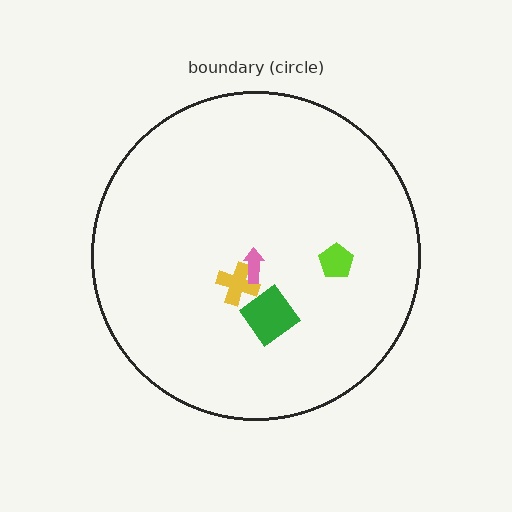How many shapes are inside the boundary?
4 inside, 0 outside.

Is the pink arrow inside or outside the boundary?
Inside.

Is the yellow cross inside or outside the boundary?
Inside.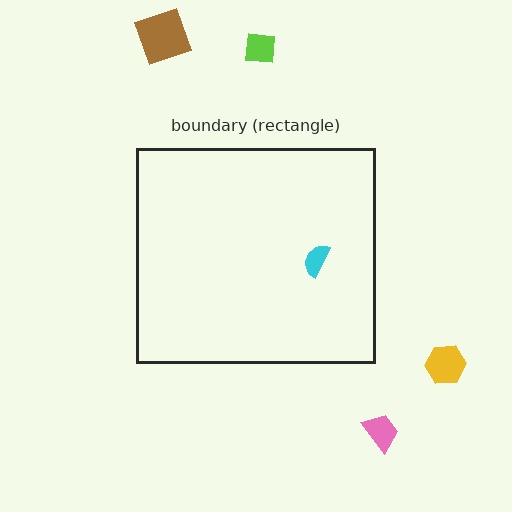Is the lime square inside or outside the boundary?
Outside.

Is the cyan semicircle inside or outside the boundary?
Inside.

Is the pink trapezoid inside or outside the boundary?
Outside.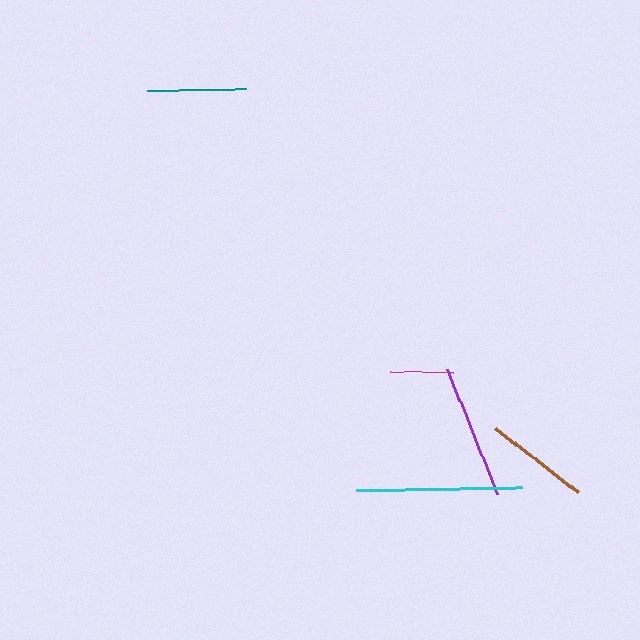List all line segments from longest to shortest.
From longest to shortest: cyan, purple, brown, teal, magenta.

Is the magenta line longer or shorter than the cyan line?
The cyan line is longer than the magenta line.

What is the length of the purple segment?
The purple segment is approximately 135 pixels long.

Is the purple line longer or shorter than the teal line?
The purple line is longer than the teal line.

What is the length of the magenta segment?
The magenta segment is approximately 62 pixels long.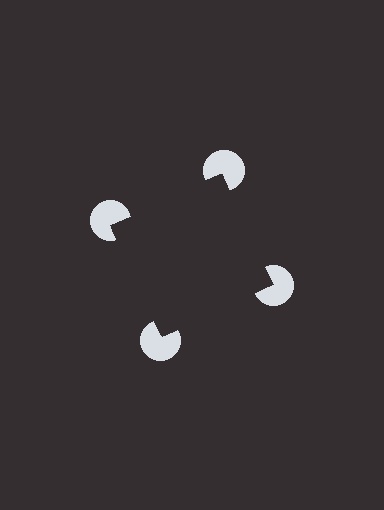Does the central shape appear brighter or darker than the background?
It typically appears slightly darker than the background, even though no actual brightness change is drawn.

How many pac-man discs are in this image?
There are 4 — one at each vertex of the illusory square.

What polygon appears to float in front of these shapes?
An illusory square — its edges are inferred from the aligned wedge cuts in the pac-man discs, not physically drawn.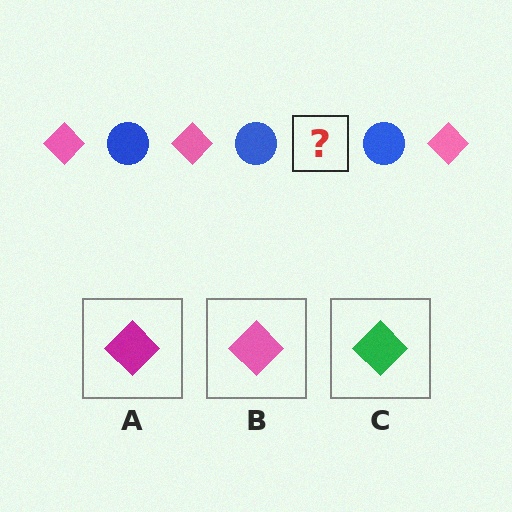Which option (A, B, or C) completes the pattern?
B.